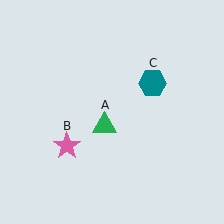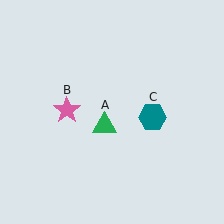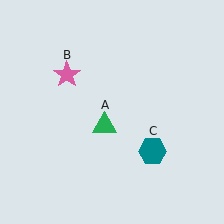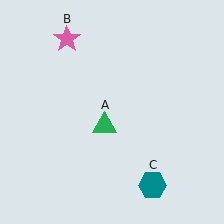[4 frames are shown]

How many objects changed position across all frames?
2 objects changed position: pink star (object B), teal hexagon (object C).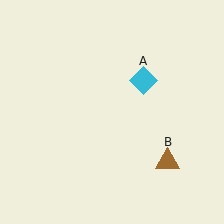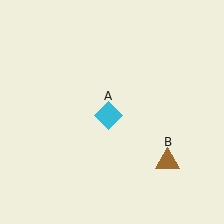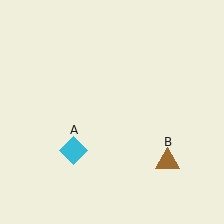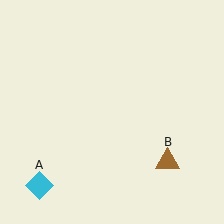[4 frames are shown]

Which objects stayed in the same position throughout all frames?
Brown triangle (object B) remained stationary.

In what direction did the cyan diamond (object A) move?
The cyan diamond (object A) moved down and to the left.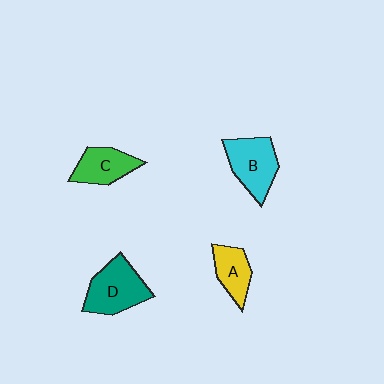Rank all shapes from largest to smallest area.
From largest to smallest: D (teal), B (cyan), C (green), A (yellow).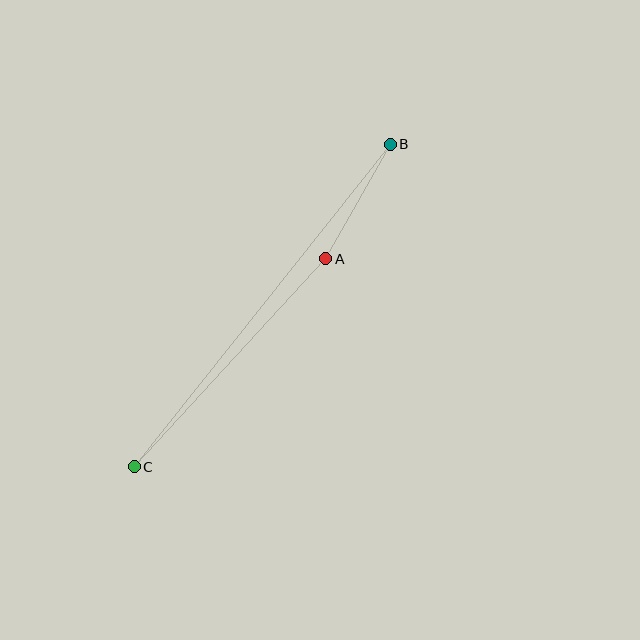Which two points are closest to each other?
Points A and B are closest to each other.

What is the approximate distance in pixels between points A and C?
The distance between A and C is approximately 283 pixels.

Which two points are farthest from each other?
Points B and C are farthest from each other.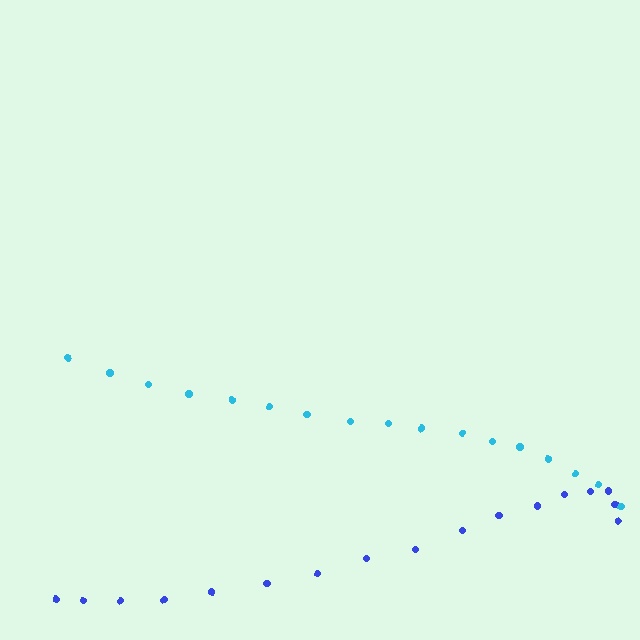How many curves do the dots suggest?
There are 2 distinct paths.